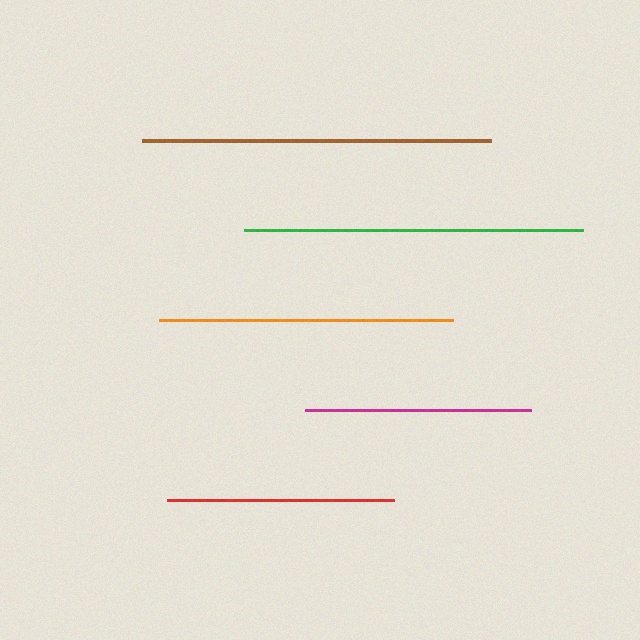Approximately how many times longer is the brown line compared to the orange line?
The brown line is approximately 1.2 times the length of the orange line.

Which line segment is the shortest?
The magenta line is the shortest at approximately 226 pixels.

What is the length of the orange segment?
The orange segment is approximately 293 pixels long.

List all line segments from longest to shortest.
From longest to shortest: brown, green, orange, red, magenta.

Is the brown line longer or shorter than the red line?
The brown line is longer than the red line.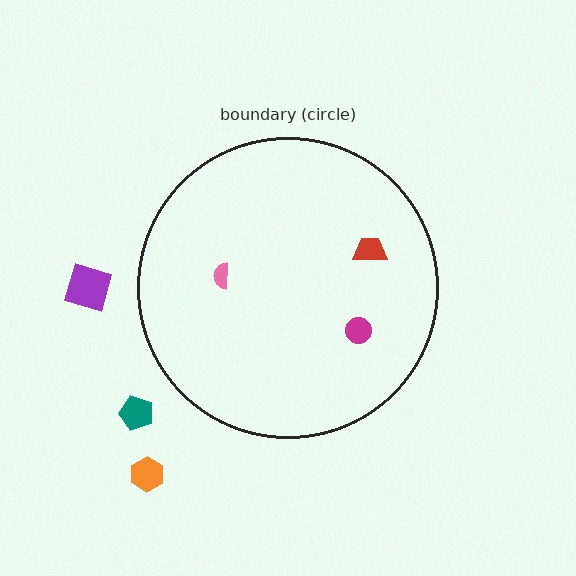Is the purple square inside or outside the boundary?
Outside.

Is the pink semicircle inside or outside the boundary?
Inside.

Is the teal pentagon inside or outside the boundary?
Outside.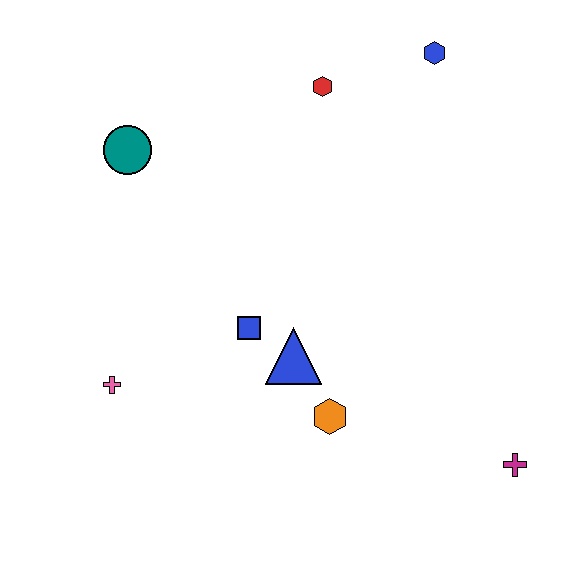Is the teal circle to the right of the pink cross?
Yes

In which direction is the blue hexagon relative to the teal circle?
The blue hexagon is to the right of the teal circle.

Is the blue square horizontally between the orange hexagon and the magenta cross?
No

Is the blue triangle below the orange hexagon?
No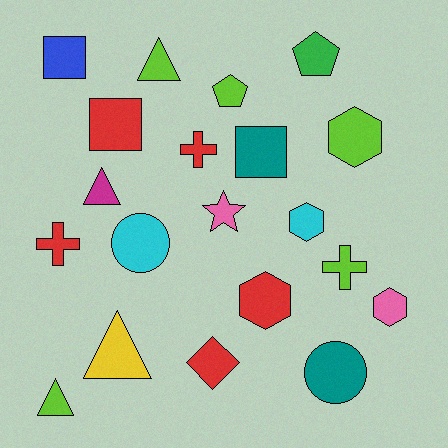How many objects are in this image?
There are 20 objects.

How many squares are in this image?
There are 3 squares.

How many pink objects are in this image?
There are 2 pink objects.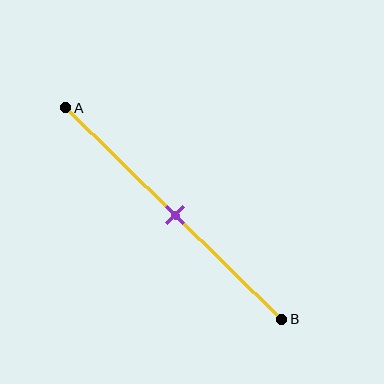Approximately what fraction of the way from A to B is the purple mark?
The purple mark is approximately 50% of the way from A to B.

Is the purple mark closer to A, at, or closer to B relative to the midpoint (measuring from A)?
The purple mark is approximately at the midpoint of segment AB.